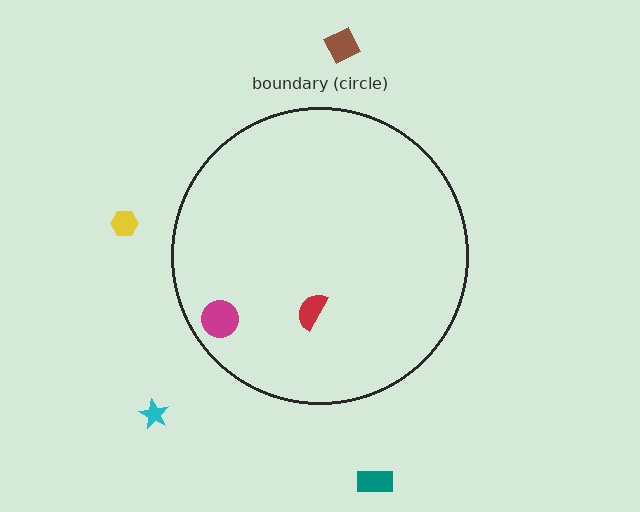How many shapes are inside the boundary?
2 inside, 4 outside.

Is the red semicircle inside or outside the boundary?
Inside.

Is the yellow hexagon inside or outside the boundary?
Outside.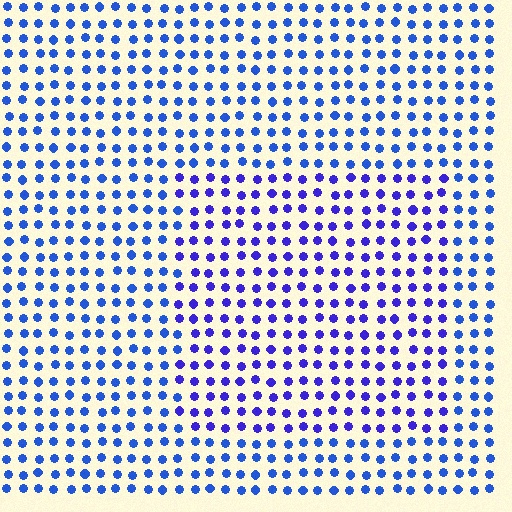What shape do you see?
I see a rectangle.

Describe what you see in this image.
The image is filled with small blue elements in a uniform arrangement. A rectangle-shaped region is visible where the elements are tinted to a slightly different hue, forming a subtle color boundary.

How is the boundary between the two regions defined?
The boundary is defined purely by a slight shift in hue (about 25 degrees). Spacing, size, and orientation are identical on both sides.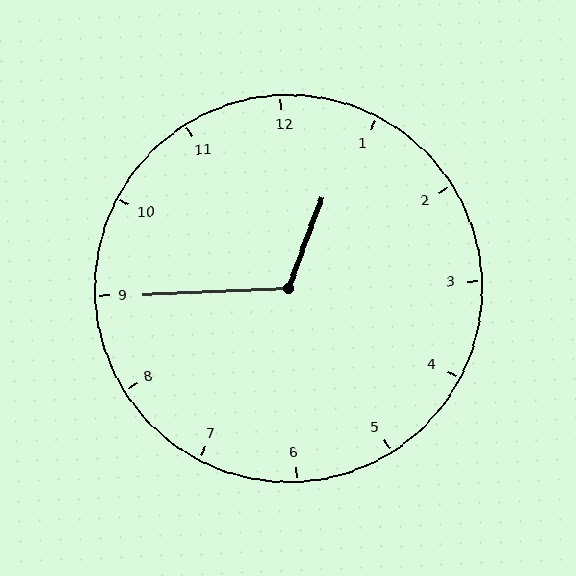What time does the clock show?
12:45.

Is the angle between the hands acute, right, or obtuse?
It is obtuse.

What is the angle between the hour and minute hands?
Approximately 112 degrees.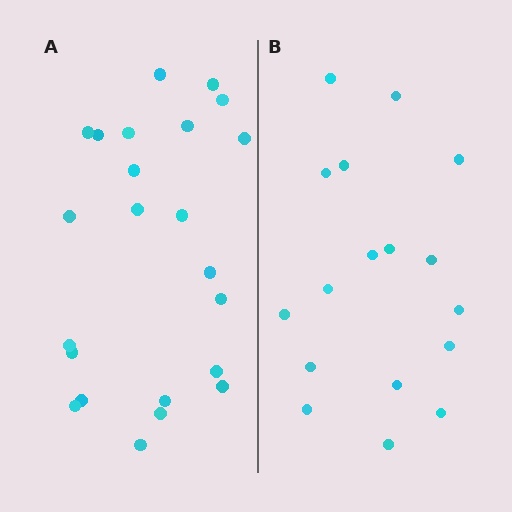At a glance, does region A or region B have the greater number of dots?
Region A (the left region) has more dots.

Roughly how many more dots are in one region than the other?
Region A has about 6 more dots than region B.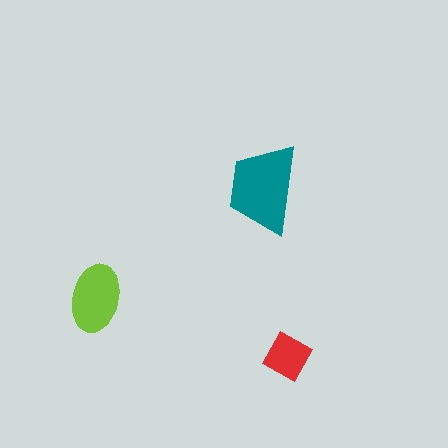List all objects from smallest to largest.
The red square, the lime ellipse, the teal trapezoid.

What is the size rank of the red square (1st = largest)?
3rd.